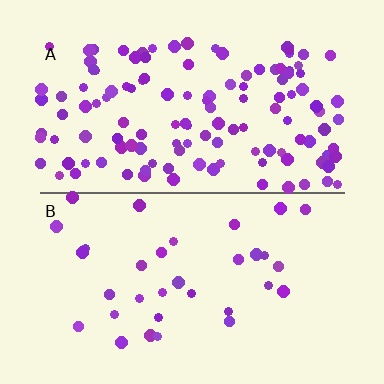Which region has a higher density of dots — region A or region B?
A (the top).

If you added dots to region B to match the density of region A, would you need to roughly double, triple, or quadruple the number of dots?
Approximately quadruple.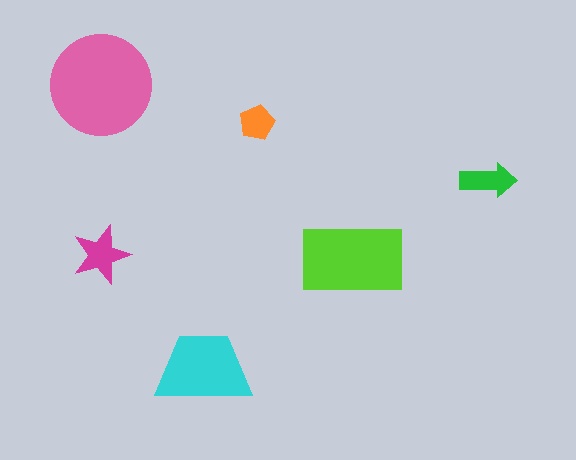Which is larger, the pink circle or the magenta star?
The pink circle.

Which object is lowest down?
The cyan trapezoid is bottommost.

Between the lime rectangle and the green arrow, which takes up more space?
The lime rectangle.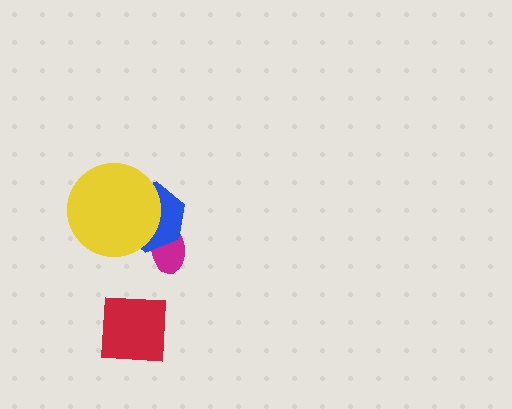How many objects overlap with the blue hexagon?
2 objects overlap with the blue hexagon.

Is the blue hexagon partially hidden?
Yes, it is partially covered by another shape.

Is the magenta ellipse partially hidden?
Yes, it is partially covered by another shape.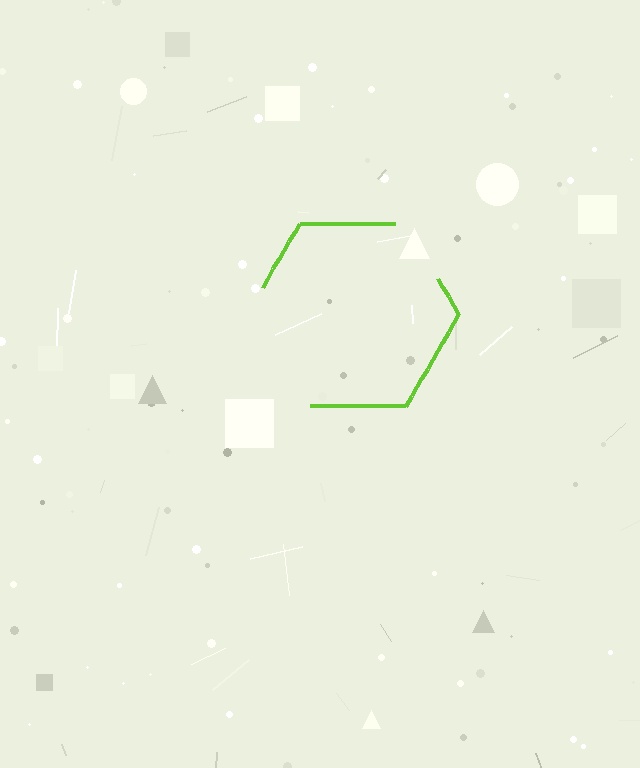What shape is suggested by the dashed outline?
The dashed outline suggests a hexagon.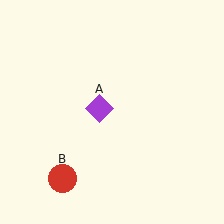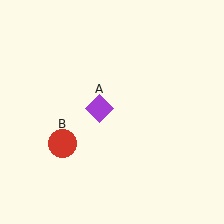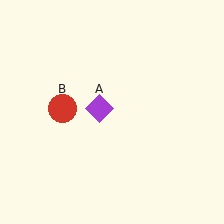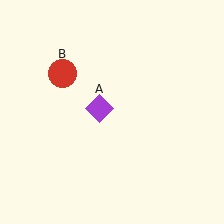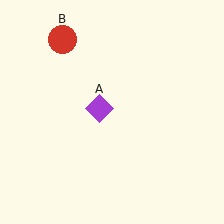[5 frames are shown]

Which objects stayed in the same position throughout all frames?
Purple diamond (object A) remained stationary.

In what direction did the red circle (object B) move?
The red circle (object B) moved up.